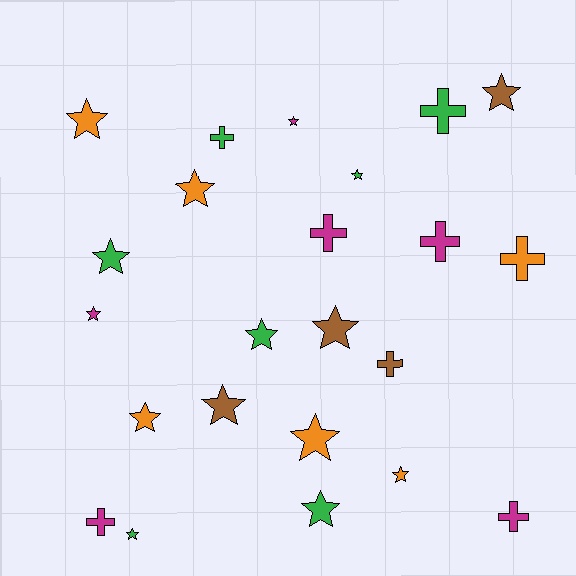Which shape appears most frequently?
Star, with 15 objects.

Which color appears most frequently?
Green, with 7 objects.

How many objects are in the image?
There are 23 objects.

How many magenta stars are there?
There are 2 magenta stars.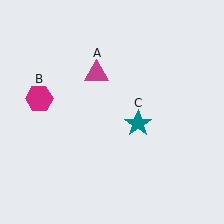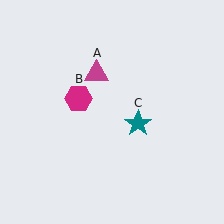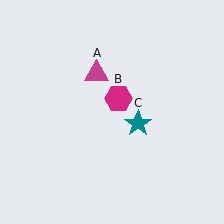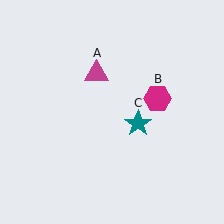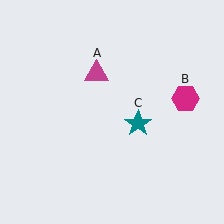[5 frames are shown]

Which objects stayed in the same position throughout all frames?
Magenta triangle (object A) and teal star (object C) remained stationary.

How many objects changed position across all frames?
1 object changed position: magenta hexagon (object B).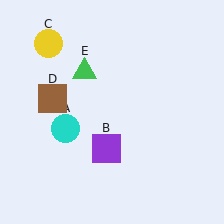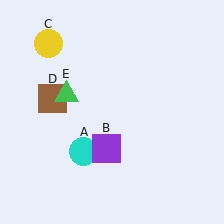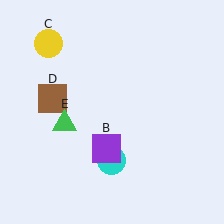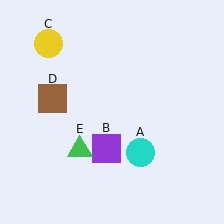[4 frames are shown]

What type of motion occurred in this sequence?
The cyan circle (object A), green triangle (object E) rotated counterclockwise around the center of the scene.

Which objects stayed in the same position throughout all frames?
Purple square (object B) and yellow circle (object C) and brown square (object D) remained stationary.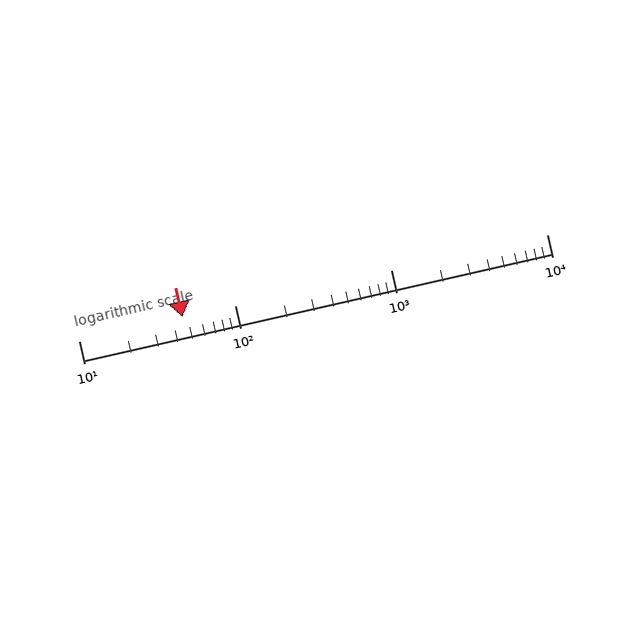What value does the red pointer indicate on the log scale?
The pointer indicates approximately 46.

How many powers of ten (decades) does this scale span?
The scale spans 3 decades, from 10 to 10000.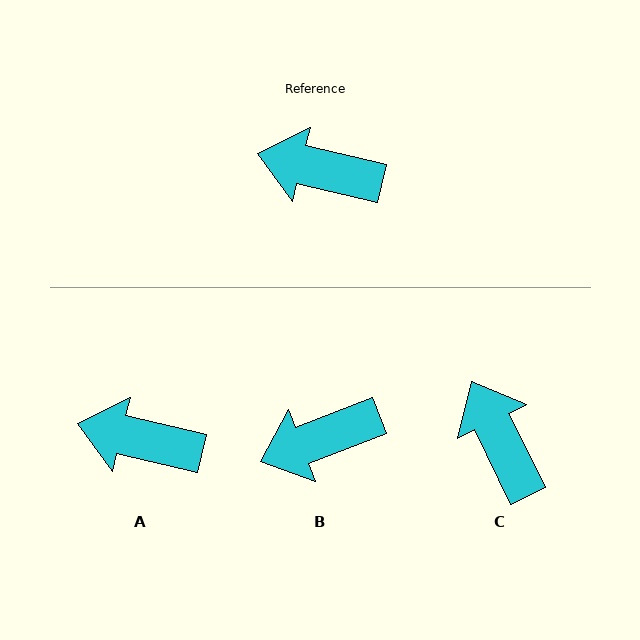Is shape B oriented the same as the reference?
No, it is off by about 34 degrees.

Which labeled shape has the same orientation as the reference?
A.